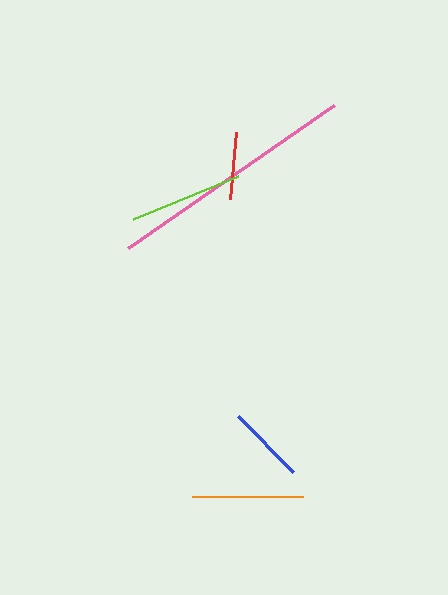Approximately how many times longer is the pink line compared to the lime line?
The pink line is approximately 2.2 times the length of the lime line.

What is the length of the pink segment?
The pink segment is approximately 251 pixels long.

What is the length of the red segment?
The red segment is approximately 67 pixels long.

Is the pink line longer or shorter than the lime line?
The pink line is longer than the lime line.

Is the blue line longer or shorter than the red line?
The blue line is longer than the red line.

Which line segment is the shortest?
The red line is the shortest at approximately 67 pixels.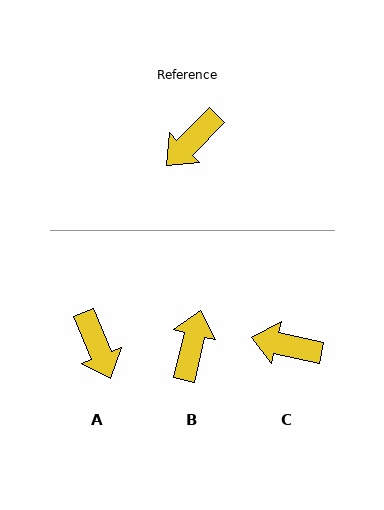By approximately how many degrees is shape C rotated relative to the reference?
Approximately 58 degrees clockwise.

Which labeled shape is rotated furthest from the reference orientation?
B, about 148 degrees away.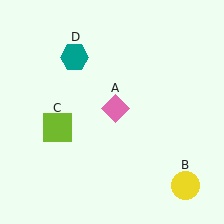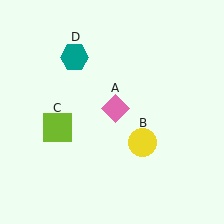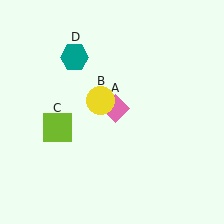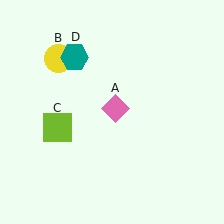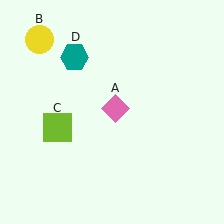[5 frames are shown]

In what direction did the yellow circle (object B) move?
The yellow circle (object B) moved up and to the left.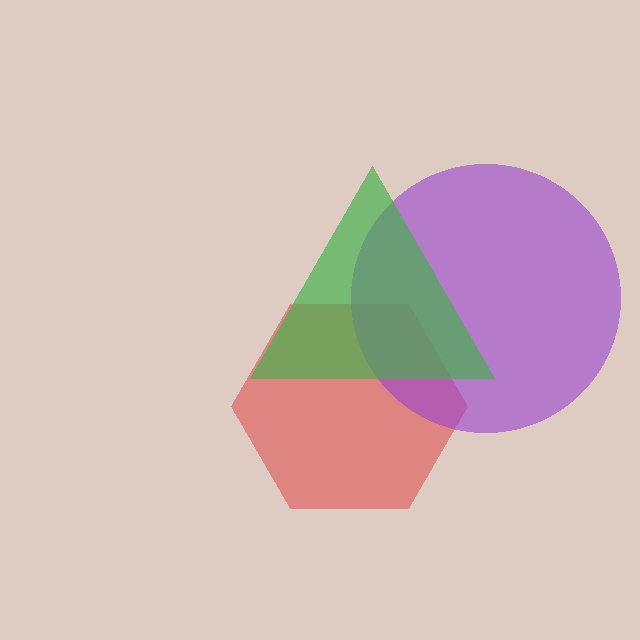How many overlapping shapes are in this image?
There are 3 overlapping shapes in the image.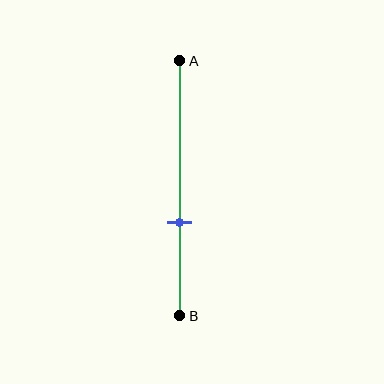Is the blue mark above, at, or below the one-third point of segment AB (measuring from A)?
The blue mark is below the one-third point of segment AB.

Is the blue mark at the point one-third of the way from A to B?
No, the mark is at about 65% from A, not at the 33% one-third point.